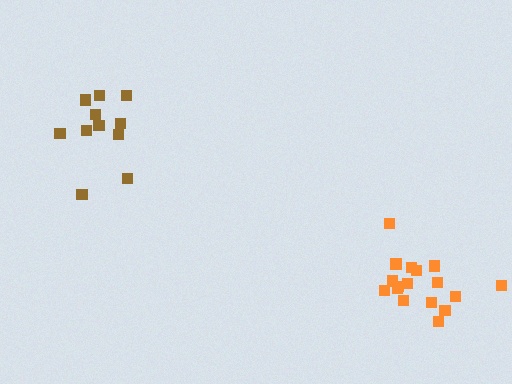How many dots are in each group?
Group 1: 17 dots, Group 2: 11 dots (28 total).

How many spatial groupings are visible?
There are 2 spatial groupings.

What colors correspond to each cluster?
The clusters are colored: orange, brown.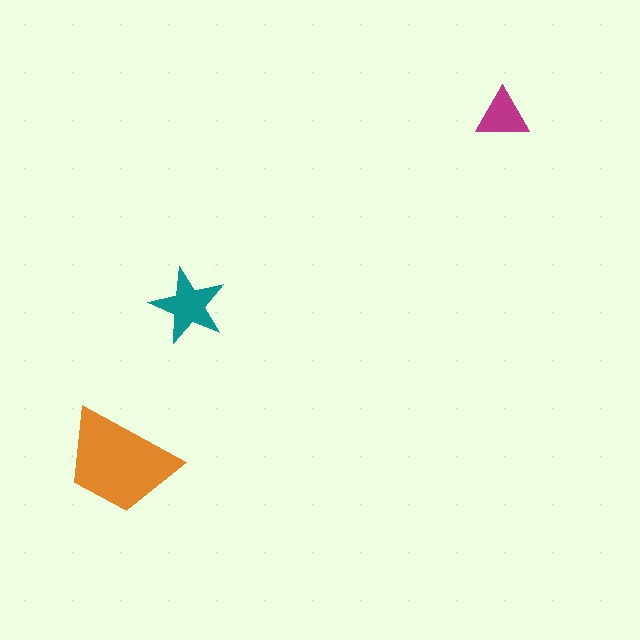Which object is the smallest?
The magenta triangle.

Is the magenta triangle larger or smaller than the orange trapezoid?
Smaller.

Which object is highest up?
The magenta triangle is topmost.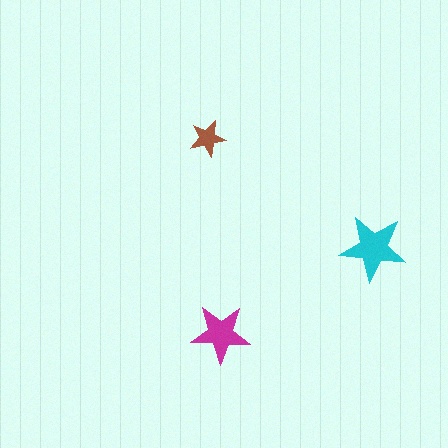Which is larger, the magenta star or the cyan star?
The cyan one.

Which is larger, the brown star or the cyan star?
The cyan one.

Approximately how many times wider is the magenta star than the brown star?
About 1.5 times wider.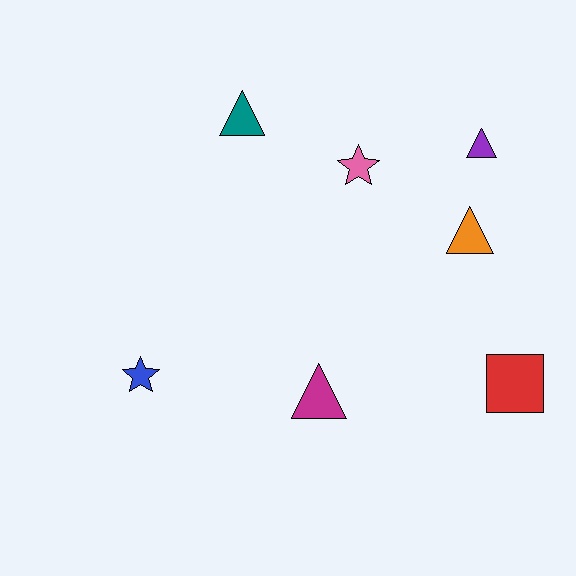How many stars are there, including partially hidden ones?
There are 2 stars.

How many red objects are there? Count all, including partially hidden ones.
There is 1 red object.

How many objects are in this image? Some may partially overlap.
There are 7 objects.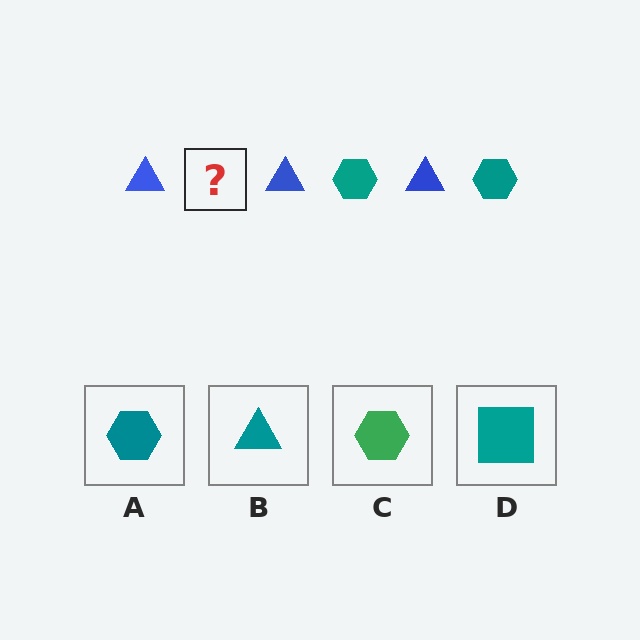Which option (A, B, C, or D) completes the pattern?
A.